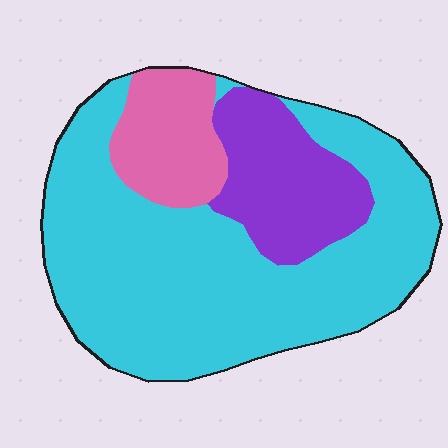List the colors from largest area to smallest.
From largest to smallest: cyan, purple, pink.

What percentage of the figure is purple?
Purple covers around 20% of the figure.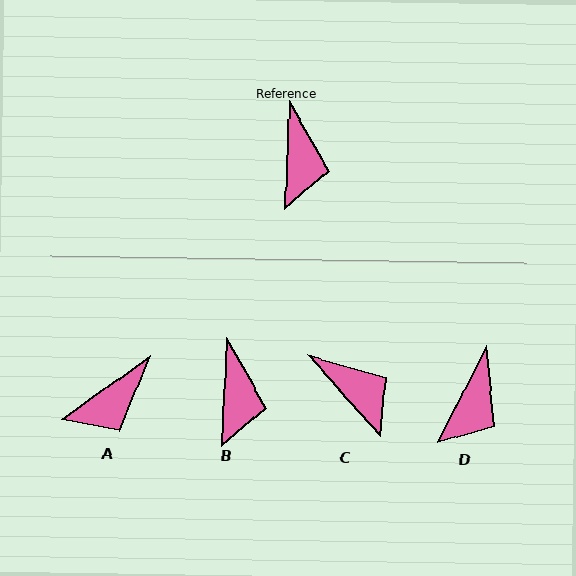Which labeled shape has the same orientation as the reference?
B.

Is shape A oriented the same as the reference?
No, it is off by about 52 degrees.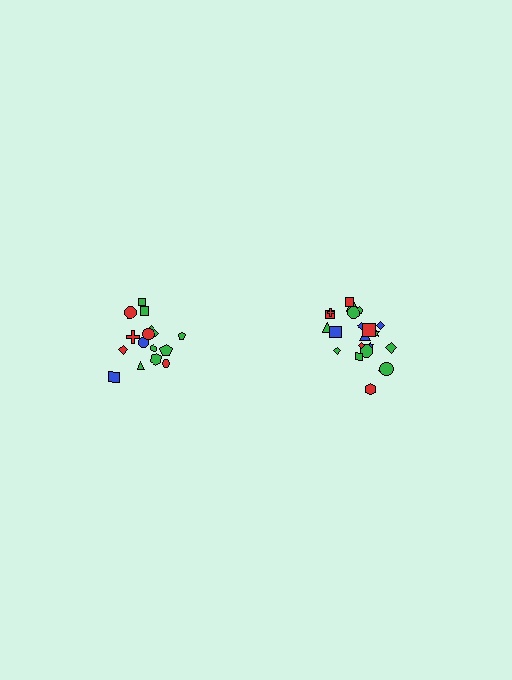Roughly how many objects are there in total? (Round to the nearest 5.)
Roughly 35 objects in total.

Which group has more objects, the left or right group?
The right group.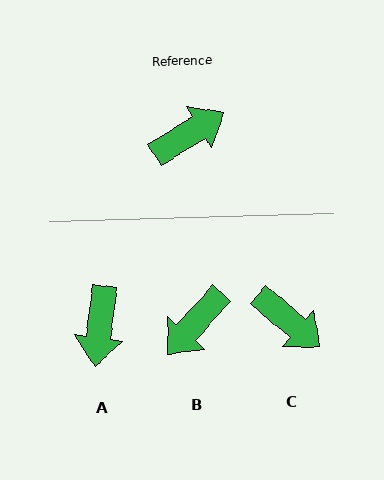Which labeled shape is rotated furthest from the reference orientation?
B, about 164 degrees away.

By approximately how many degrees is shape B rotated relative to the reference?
Approximately 164 degrees clockwise.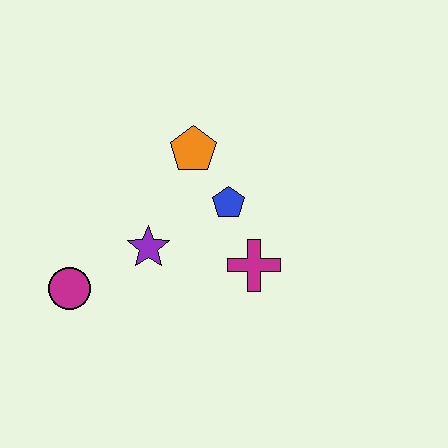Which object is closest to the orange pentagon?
The blue pentagon is closest to the orange pentagon.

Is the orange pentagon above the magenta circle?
Yes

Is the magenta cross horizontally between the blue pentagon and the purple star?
No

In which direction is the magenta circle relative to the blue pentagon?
The magenta circle is to the left of the blue pentagon.